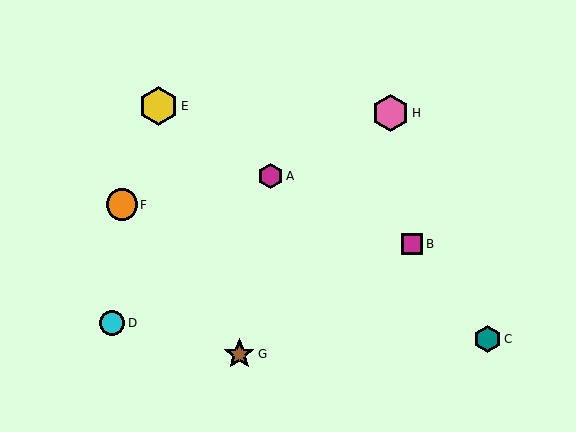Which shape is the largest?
The yellow hexagon (labeled E) is the largest.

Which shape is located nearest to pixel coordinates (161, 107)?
The yellow hexagon (labeled E) at (159, 106) is nearest to that location.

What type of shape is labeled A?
Shape A is a magenta hexagon.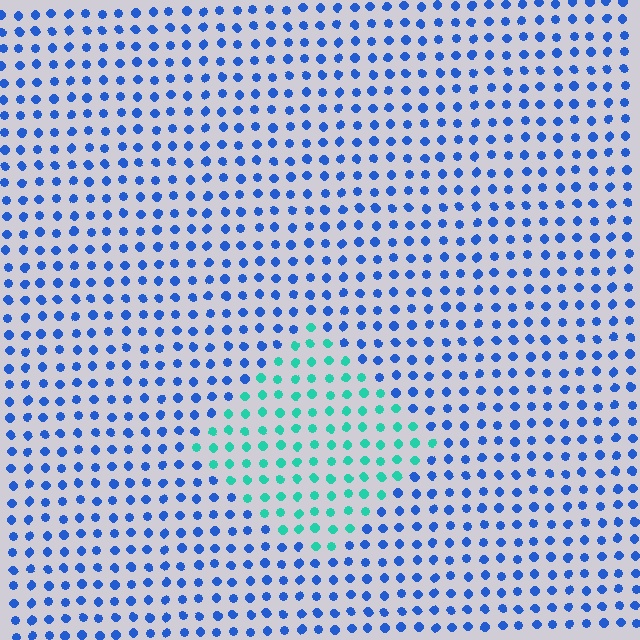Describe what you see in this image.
The image is filled with small blue elements in a uniform arrangement. A diamond-shaped region is visible where the elements are tinted to a slightly different hue, forming a subtle color boundary.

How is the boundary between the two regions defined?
The boundary is defined purely by a slight shift in hue (about 55 degrees). Spacing, size, and orientation are identical on both sides.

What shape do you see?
I see a diamond.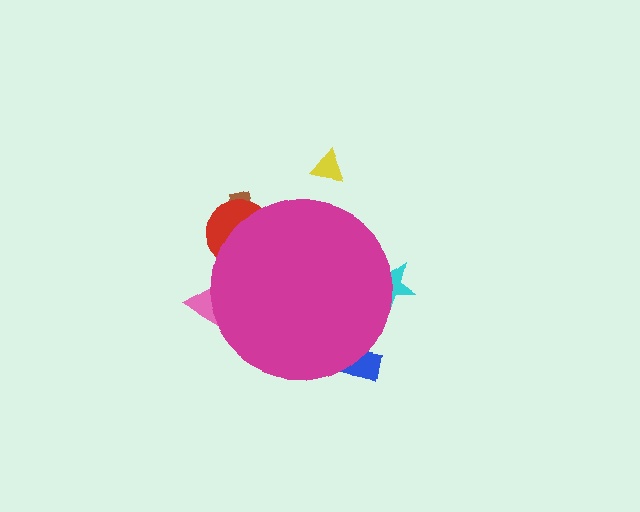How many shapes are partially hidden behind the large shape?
5 shapes are partially hidden.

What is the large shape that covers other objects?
A magenta circle.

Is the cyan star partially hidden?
Yes, the cyan star is partially hidden behind the magenta circle.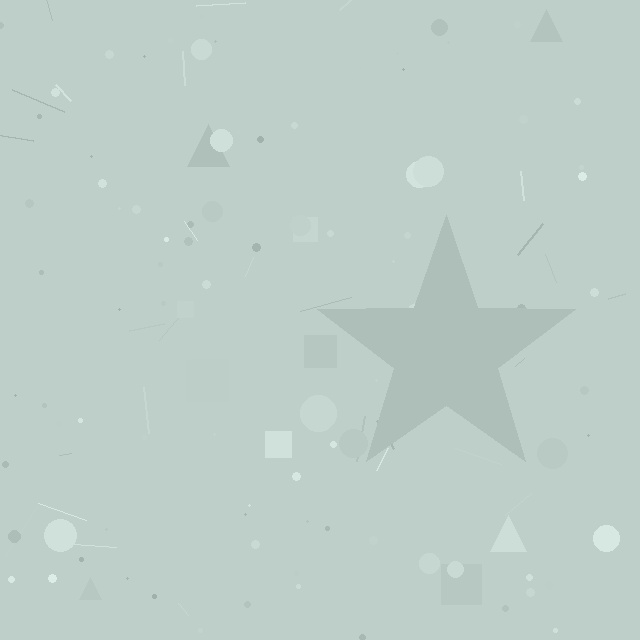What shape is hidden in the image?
A star is hidden in the image.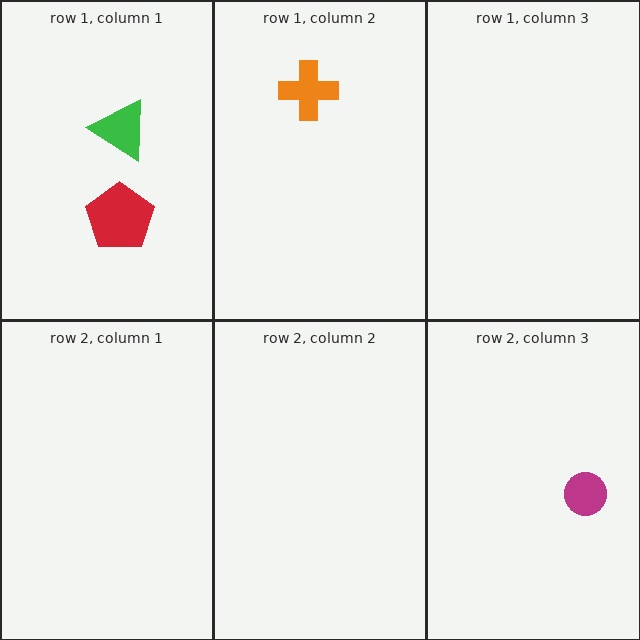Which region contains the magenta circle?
The row 2, column 3 region.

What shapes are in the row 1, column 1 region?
The green triangle, the red pentagon.